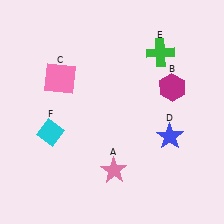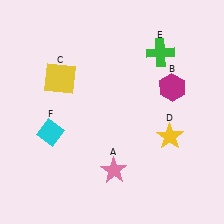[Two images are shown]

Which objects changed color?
C changed from pink to yellow. D changed from blue to yellow.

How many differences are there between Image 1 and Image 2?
There are 2 differences between the two images.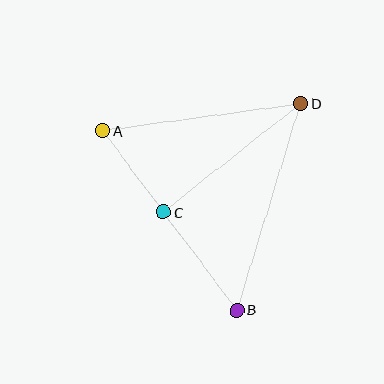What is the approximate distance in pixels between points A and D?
The distance between A and D is approximately 200 pixels.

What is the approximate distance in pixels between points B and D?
The distance between B and D is approximately 217 pixels.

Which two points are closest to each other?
Points A and C are closest to each other.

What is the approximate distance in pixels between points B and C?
The distance between B and C is approximately 123 pixels.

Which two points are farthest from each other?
Points A and B are farthest from each other.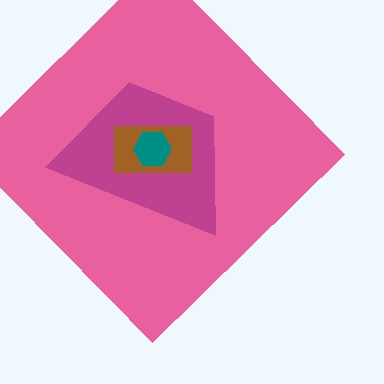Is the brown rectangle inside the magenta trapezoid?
Yes.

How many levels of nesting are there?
4.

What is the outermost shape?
The pink diamond.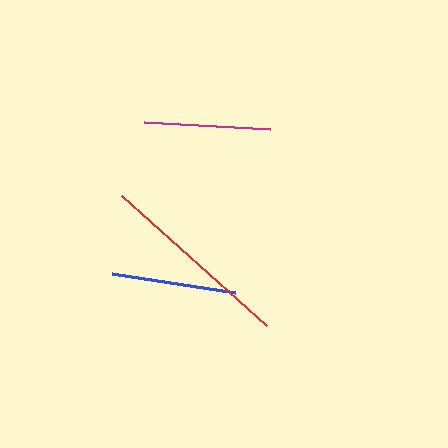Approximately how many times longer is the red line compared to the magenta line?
The red line is approximately 1.5 times the length of the magenta line.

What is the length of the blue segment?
The blue segment is approximately 124 pixels long.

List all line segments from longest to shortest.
From longest to shortest: red, magenta, blue.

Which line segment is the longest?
The red line is the longest at approximately 194 pixels.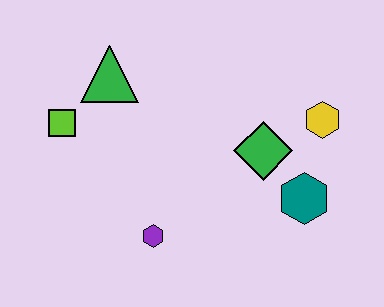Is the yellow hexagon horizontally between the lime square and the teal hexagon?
No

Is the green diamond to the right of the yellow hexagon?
No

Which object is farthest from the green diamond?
The lime square is farthest from the green diamond.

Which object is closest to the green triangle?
The lime square is closest to the green triangle.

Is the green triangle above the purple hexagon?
Yes